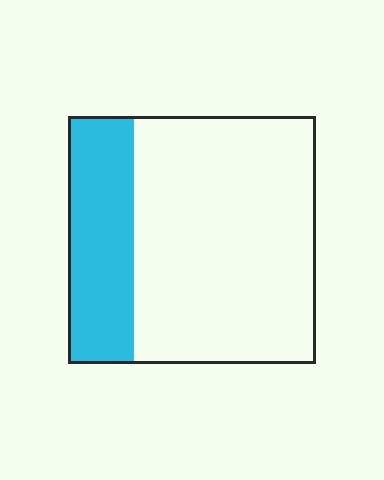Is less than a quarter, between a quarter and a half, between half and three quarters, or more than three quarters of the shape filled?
Between a quarter and a half.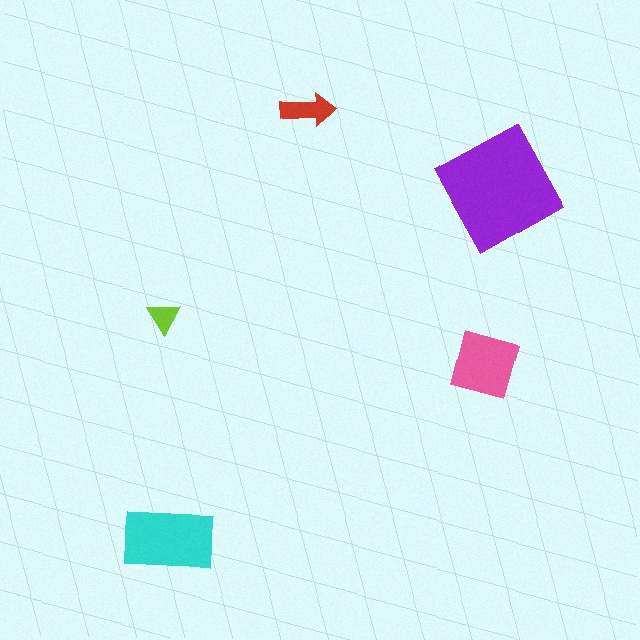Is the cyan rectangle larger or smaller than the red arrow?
Larger.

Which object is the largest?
The purple square.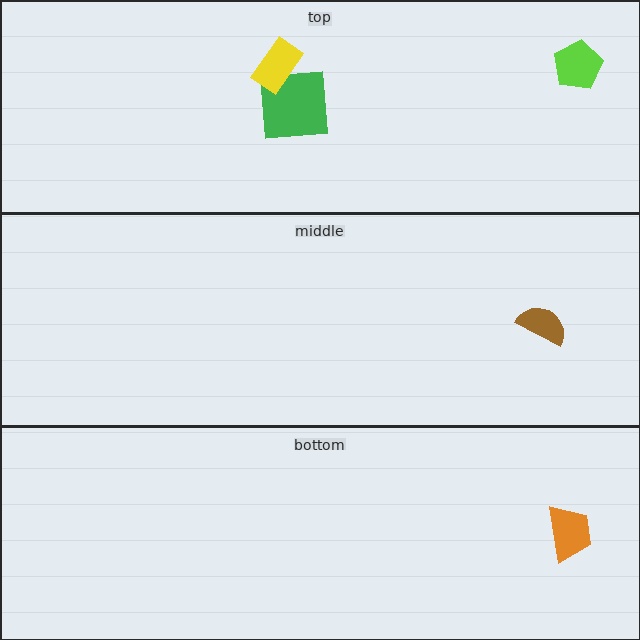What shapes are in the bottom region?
The orange trapezoid.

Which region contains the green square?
The top region.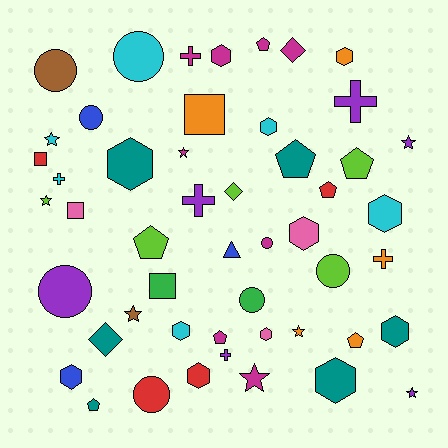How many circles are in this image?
There are 8 circles.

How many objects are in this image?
There are 50 objects.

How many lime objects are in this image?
There are 5 lime objects.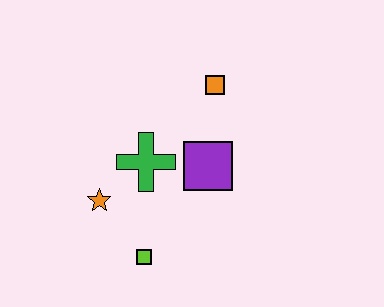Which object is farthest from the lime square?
The orange square is farthest from the lime square.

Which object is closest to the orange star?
The green cross is closest to the orange star.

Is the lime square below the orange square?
Yes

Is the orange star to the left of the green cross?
Yes